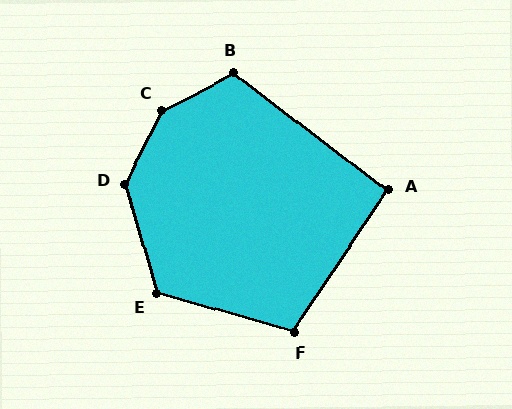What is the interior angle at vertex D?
Approximately 137 degrees (obtuse).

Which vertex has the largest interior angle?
C, at approximately 144 degrees.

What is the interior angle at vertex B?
Approximately 116 degrees (obtuse).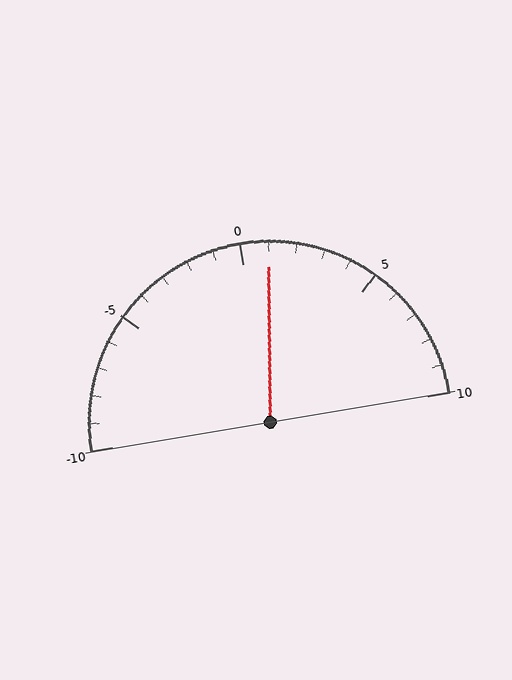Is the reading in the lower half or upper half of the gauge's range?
The reading is in the upper half of the range (-10 to 10).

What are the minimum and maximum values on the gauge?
The gauge ranges from -10 to 10.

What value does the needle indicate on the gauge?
The needle indicates approximately 1.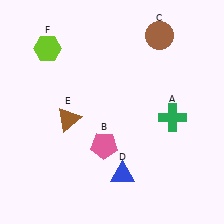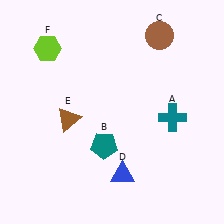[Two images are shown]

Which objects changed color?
A changed from green to teal. B changed from pink to teal.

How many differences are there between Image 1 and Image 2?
There are 2 differences between the two images.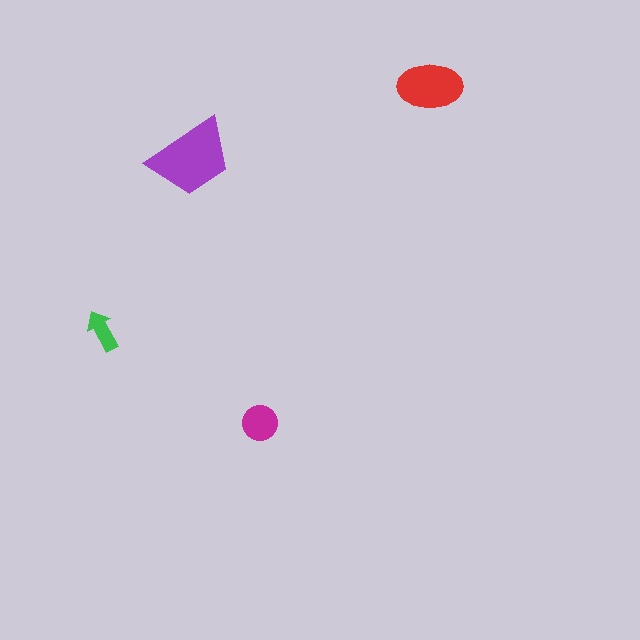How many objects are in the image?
There are 4 objects in the image.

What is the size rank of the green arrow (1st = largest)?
4th.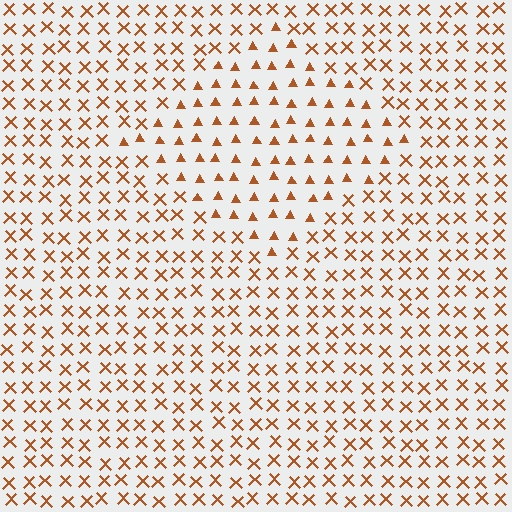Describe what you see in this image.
The image is filled with small brown elements arranged in a uniform grid. A diamond-shaped region contains triangles, while the surrounding area contains X marks. The boundary is defined purely by the change in element shape.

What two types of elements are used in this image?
The image uses triangles inside the diamond region and X marks outside it.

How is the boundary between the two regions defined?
The boundary is defined by a change in element shape: triangles inside vs. X marks outside. All elements share the same color and spacing.